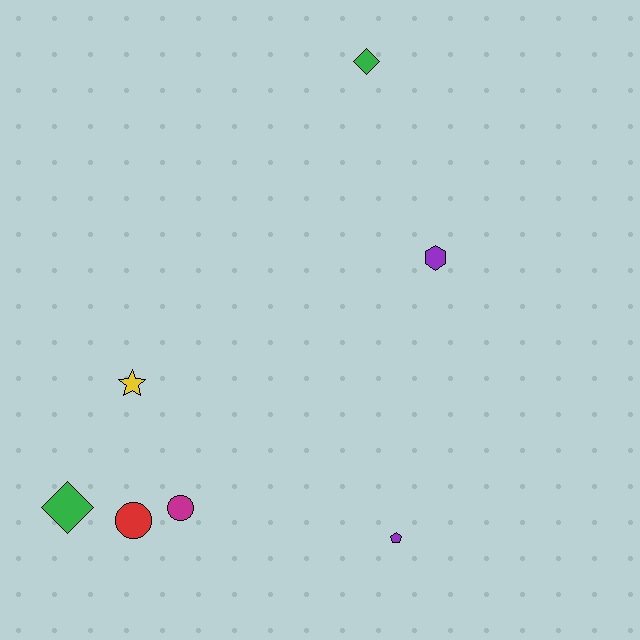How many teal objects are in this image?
There are no teal objects.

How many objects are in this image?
There are 7 objects.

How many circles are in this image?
There are 2 circles.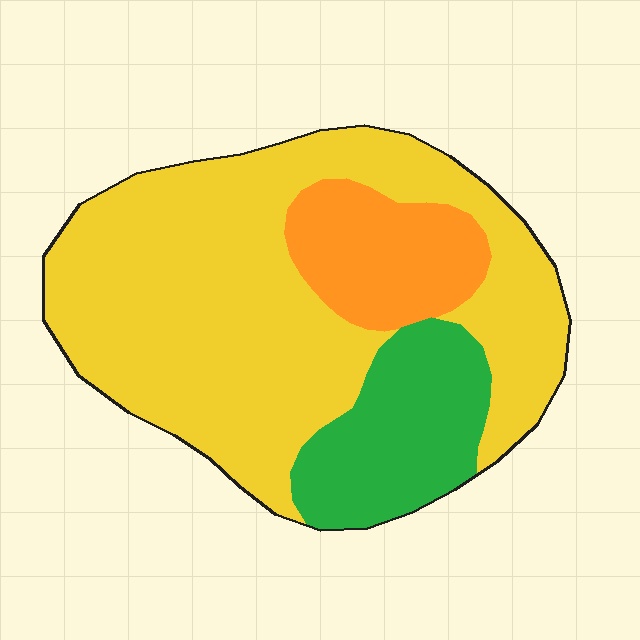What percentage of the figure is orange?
Orange takes up about one sixth (1/6) of the figure.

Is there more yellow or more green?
Yellow.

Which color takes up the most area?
Yellow, at roughly 65%.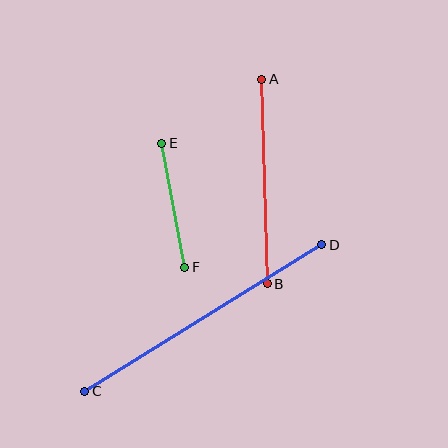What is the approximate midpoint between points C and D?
The midpoint is at approximately (203, 318) pixels.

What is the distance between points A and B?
The distance is approximately 205 pixels.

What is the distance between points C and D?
The distance is approximately 278 pixels.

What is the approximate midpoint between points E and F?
The midpoint is at approximately (173, 205) pixels.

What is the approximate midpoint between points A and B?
The midpoint is at approximately (264, 181) pixels.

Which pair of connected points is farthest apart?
Points C and D are farthest apart.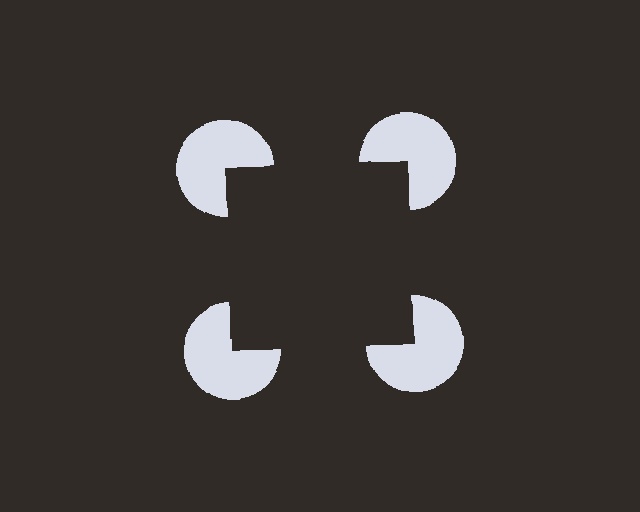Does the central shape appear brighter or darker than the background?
It typically appears slightly darker than the background, even though no actual brightness change is drawn.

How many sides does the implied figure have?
4 sides.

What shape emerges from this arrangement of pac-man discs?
An illusory square — its edges are inferred from the aligned wedge cuts in the pac-man discs, not physically drawn.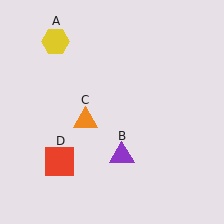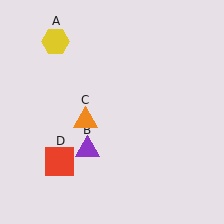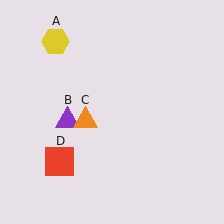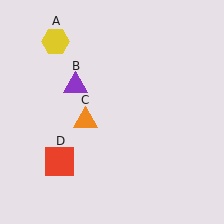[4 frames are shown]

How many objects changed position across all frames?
1 object changed position: purple triangle (object B).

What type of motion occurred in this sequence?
The purple triangle (object B) rotated clockwise around the center of the scene.